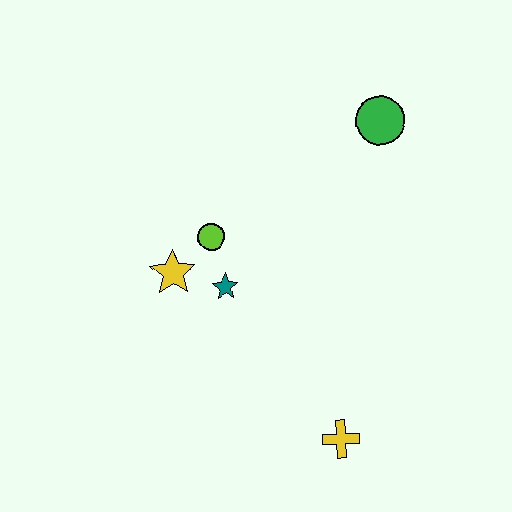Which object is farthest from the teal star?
The green circle is farthest from the teal star.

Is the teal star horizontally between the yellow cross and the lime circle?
Yes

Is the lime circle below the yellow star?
No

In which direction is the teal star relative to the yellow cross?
The teal star is above the yellow cross.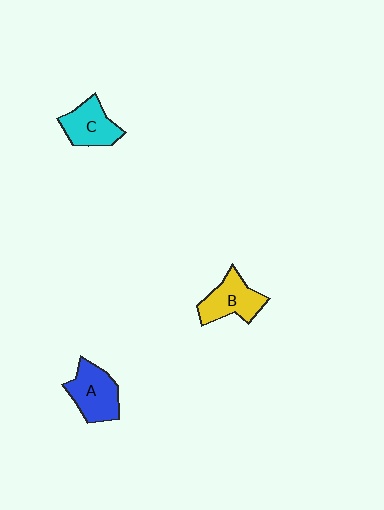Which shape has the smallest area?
Shape C (cyan).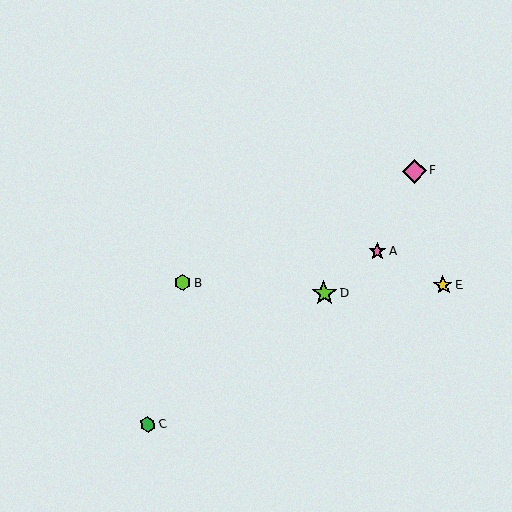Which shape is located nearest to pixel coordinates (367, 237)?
The pink star (labeled A) at (377, 252) is nearest to that location.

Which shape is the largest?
The lime star (labeled D) is the largest.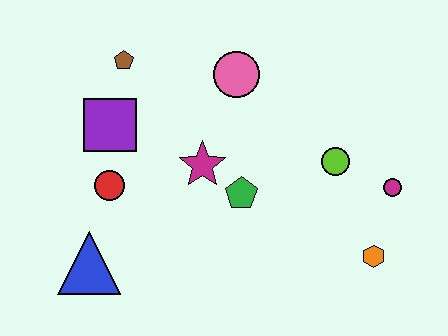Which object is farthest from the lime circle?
The blue triangle is farthest from the lime circle.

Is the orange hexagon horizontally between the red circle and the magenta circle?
Yes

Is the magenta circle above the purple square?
No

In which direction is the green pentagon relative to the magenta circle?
The green pentagon is to the left of the magenta circle.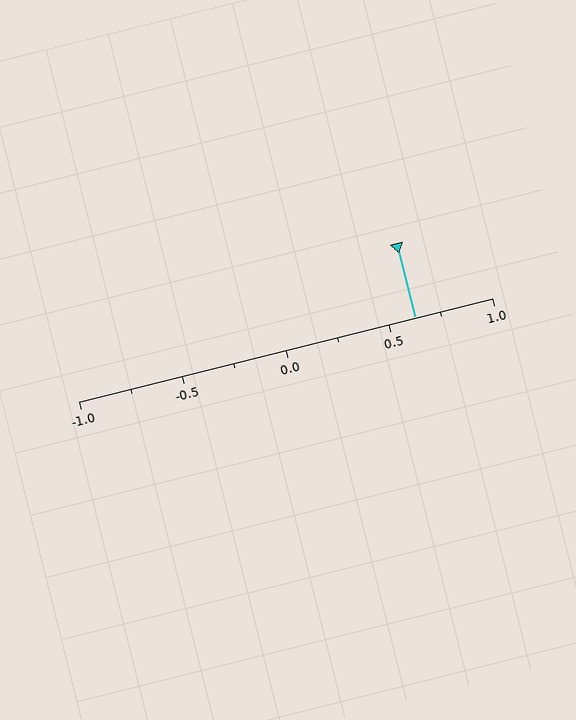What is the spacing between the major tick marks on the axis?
The major ticks are spaced 0.5 apart.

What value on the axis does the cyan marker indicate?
The marker indicates approximately 0.62.